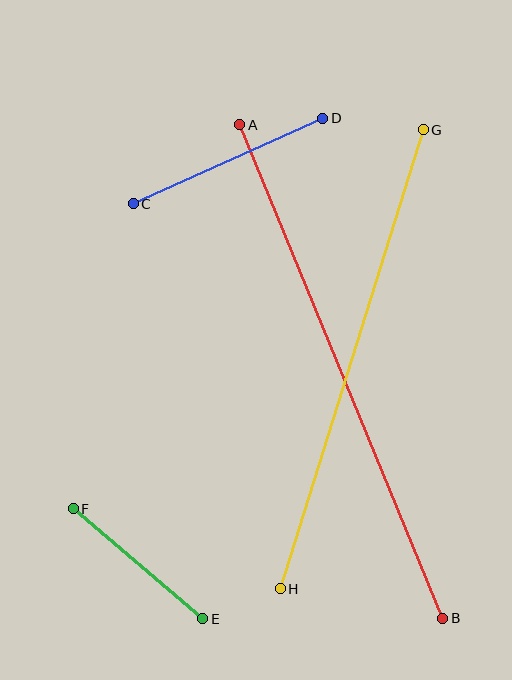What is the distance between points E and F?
The distance is approximately 170 pixels.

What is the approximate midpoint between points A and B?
The midpoint is at approximately (341, 371) pixels.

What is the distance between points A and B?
The distance is approximately 534 pixels.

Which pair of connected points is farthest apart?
Points A and B are farthest apart.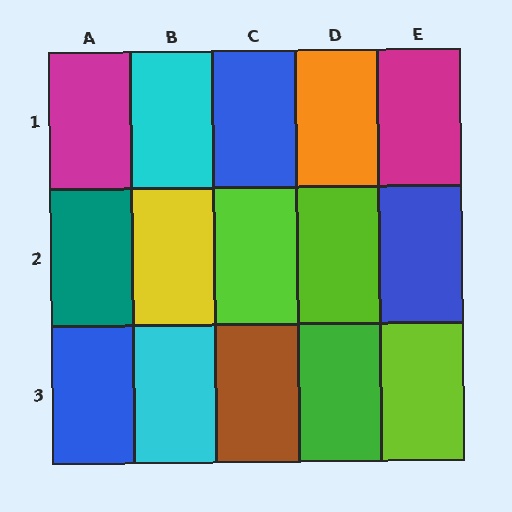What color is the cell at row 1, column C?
Blue.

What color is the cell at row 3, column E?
Lime.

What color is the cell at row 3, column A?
Blue.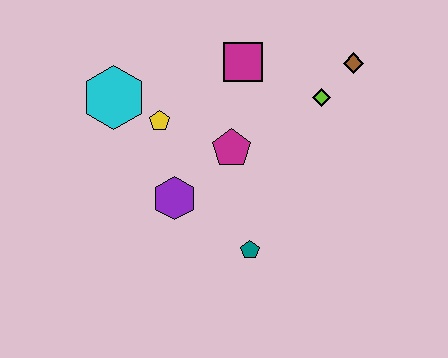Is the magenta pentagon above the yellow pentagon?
No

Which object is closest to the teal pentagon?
The purple hexagon is closest to the teal pentagon.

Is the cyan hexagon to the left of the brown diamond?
Yes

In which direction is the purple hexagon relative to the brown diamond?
The purple hexagon is to the left of the brown diamond.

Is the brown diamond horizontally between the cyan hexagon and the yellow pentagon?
No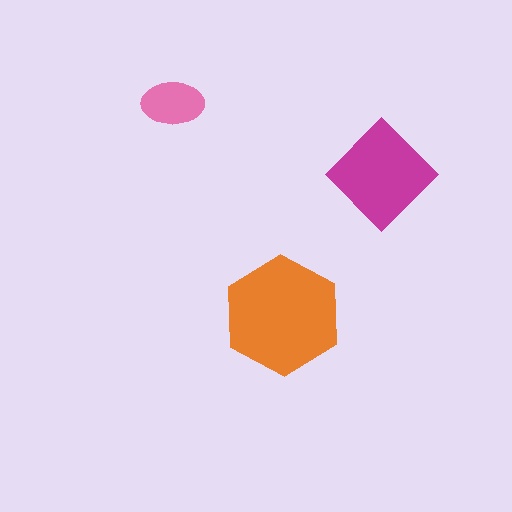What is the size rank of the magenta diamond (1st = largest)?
2nd.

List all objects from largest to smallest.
The orange hexagon, the magenta diamond, the pink ellipse.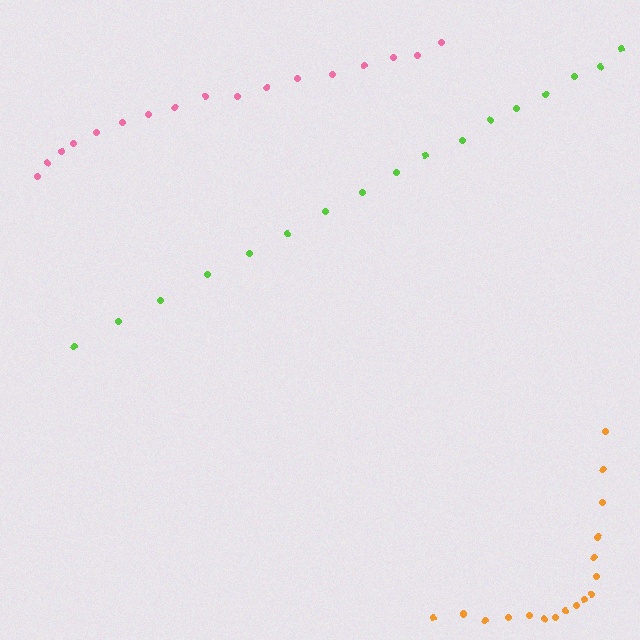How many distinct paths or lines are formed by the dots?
There are 3 distinct paths.